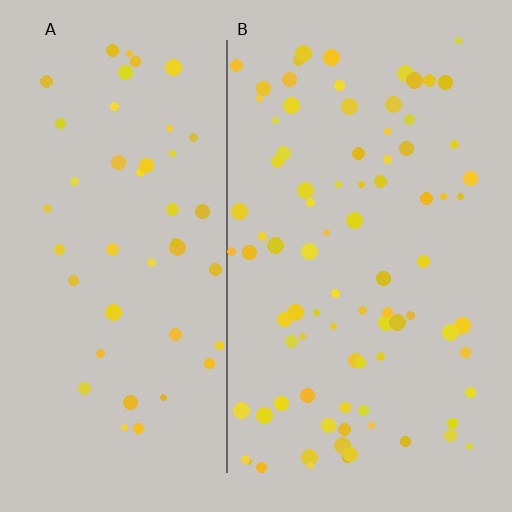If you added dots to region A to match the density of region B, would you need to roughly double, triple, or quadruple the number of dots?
Approximately double.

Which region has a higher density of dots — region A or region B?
B (the right).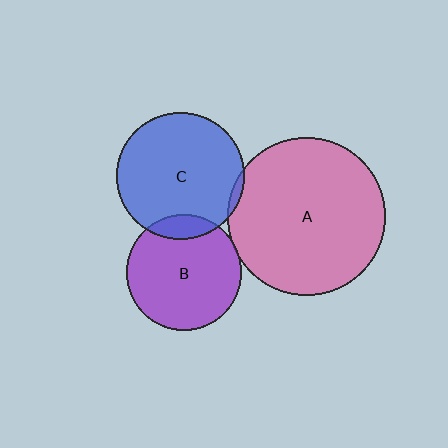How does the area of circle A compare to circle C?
Approximately 1.5 times.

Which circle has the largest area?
Circle A (pink).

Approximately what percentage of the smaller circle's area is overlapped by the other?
Approximately 5%.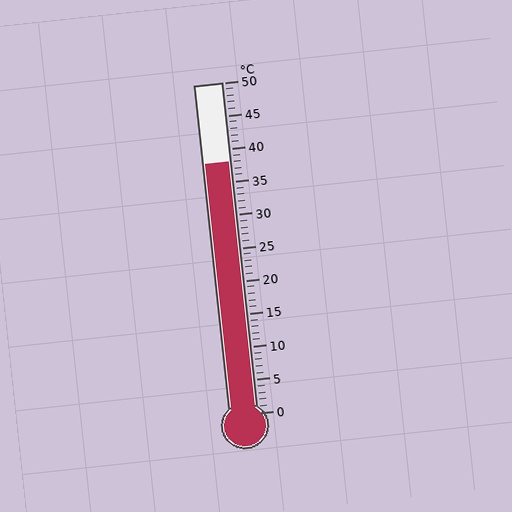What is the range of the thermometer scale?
The thermometer scale ranges from 0°C to 50°C.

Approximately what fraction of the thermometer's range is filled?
The thermometer is filled to approximately 75% of its range.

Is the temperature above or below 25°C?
The temperature is above 25°C.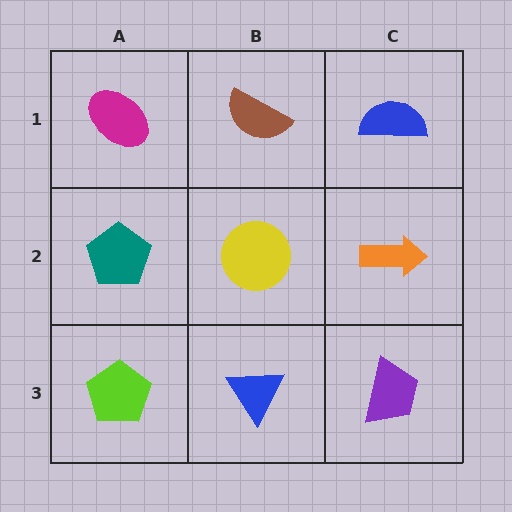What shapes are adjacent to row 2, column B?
A brown semicircle (row 1, column B), a blue triangle (row 3, column B), a teal pentagon (row 2, column A), an orange arrow (row 2, column C).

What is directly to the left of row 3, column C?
A blue triangle.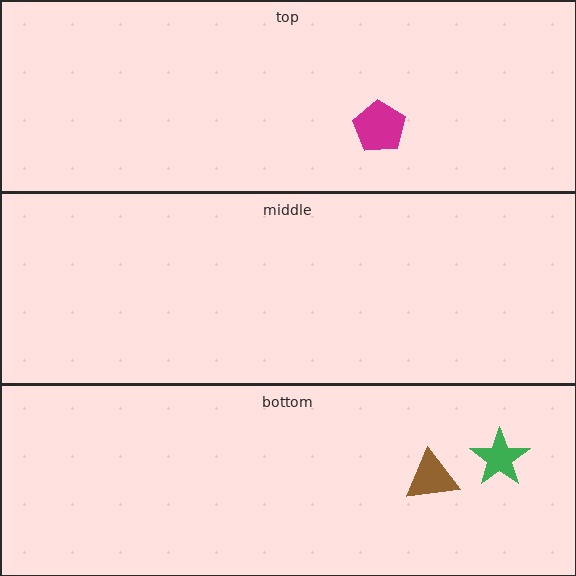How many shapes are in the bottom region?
2.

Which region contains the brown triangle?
The bottom region.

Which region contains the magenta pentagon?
The top region.